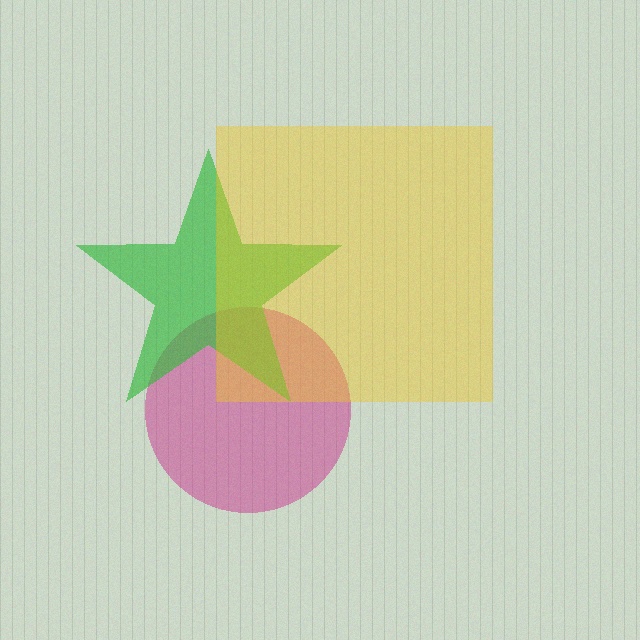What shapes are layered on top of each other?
The layered shapes are: a magenta circle, a green star, a yellow square.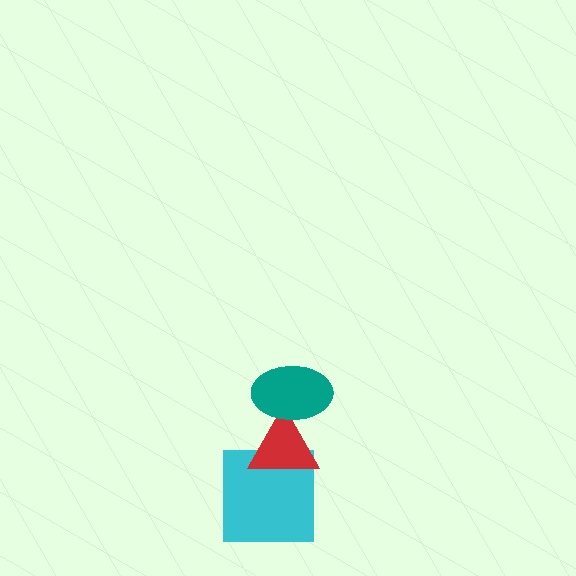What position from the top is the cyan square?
The cyan square is 3rd from the top.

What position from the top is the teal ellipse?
The teal ellipse is 1st from the top.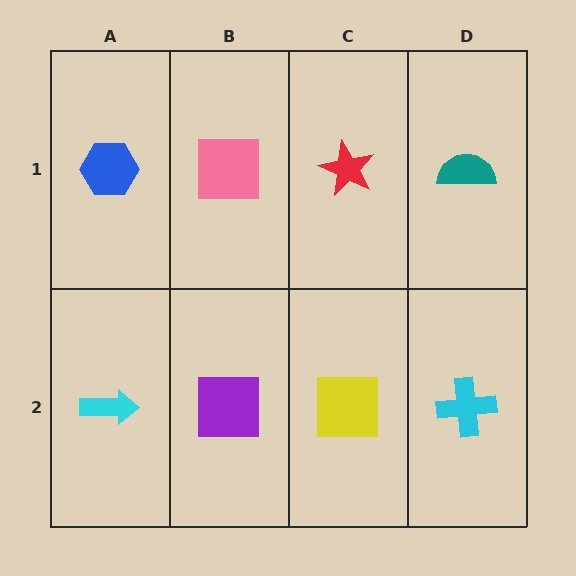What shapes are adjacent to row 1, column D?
A cyan cross (row 2, column D), a red star (row 1, column C).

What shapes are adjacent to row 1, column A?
A cyan arrow (row 2, column A), a pink square (row 1, column B).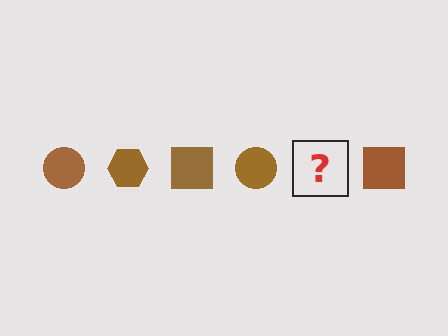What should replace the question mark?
The question mark should be replaced with a brown hexagon.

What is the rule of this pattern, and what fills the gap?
The rule is that the pattern cycles through circle, hexagon, square shapes in brown. The gap should be filled with a brown hexagon.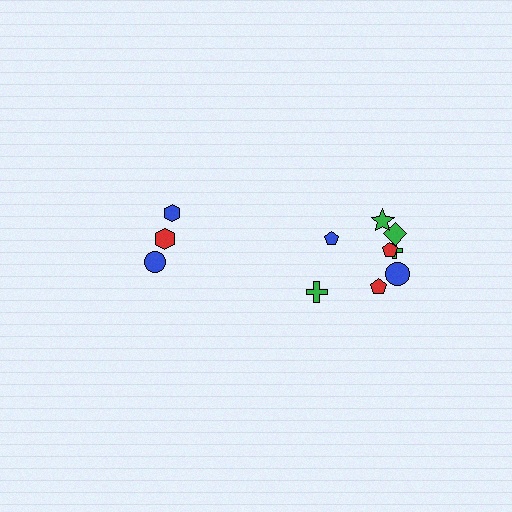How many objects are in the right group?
There are 8 objects.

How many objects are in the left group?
There are 3 objects.